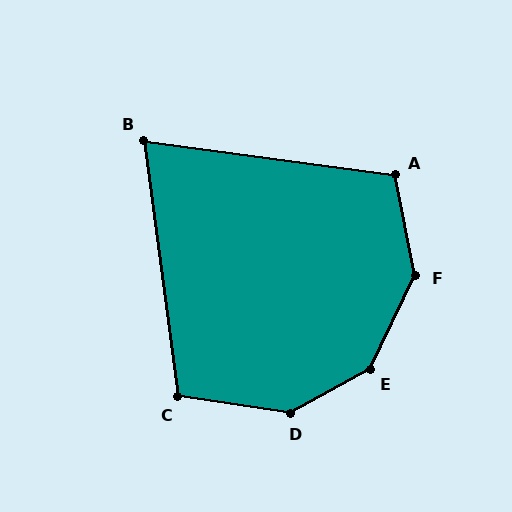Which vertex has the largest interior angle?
E, at approximately 145 degrees.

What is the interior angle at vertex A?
Approximately 109 degrees (obtuse).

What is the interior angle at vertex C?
Approximately 106 degrees (obtuse).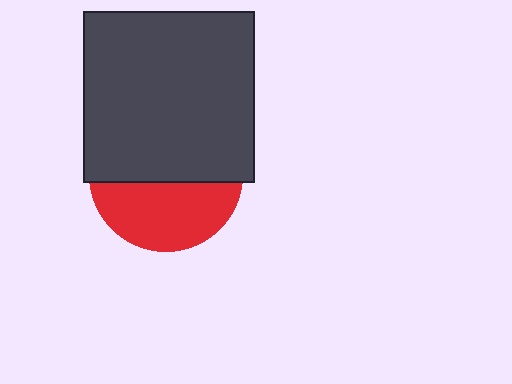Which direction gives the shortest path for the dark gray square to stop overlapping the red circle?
Moving up gives the shortest separation.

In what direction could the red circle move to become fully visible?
The red circle could move down. That would shift it out from behind the dark gray square entirely.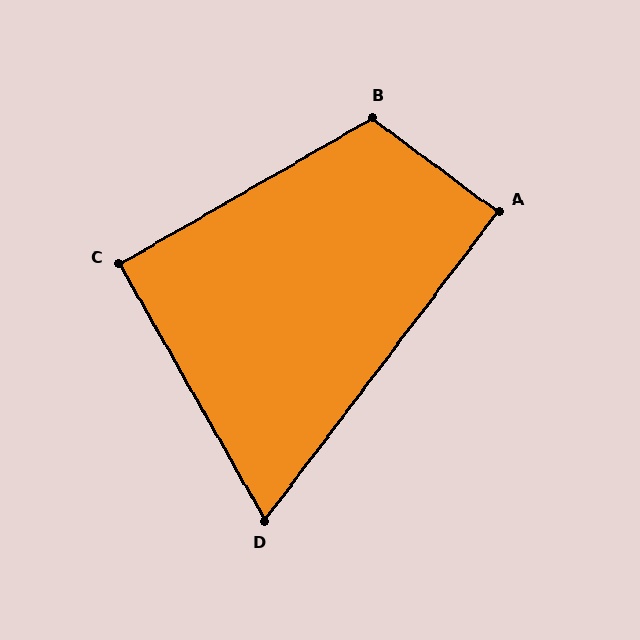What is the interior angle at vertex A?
Approximately 90 degrees (approximately right).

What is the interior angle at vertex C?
Approximately 90 degrees (approximately right).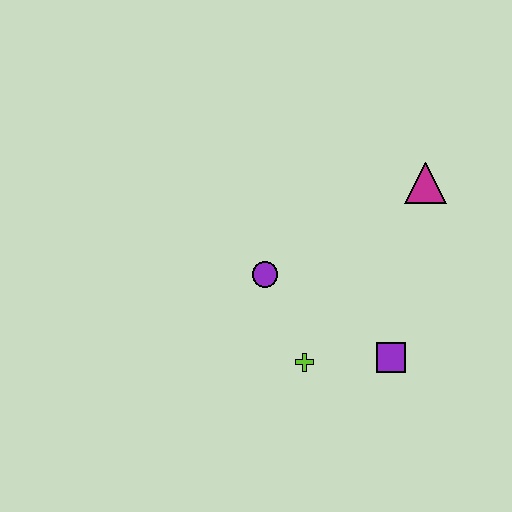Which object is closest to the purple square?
The lime cross is closest to the purple square.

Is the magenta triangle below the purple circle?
No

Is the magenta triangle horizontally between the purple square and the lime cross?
No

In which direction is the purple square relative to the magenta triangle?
The purple square is below the magenta triangle.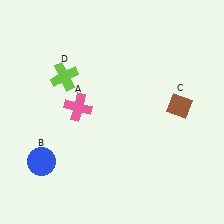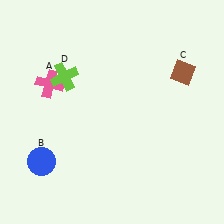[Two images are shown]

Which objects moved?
The objects that moved are: the pink cross (A), the brown diamond (C).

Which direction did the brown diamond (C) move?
The brown diamond (C) moved up.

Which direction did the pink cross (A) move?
The pink cross (A) moved left.